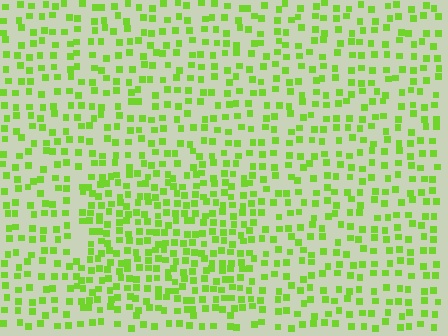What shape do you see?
I see a rectangle.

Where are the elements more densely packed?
The elements are more densely packed inside the rectangle boundary.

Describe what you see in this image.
The image contains small lime elements arranged at two different densities. A rectangle-shaped region is visible where the elements are more densely packed than the surrounding area.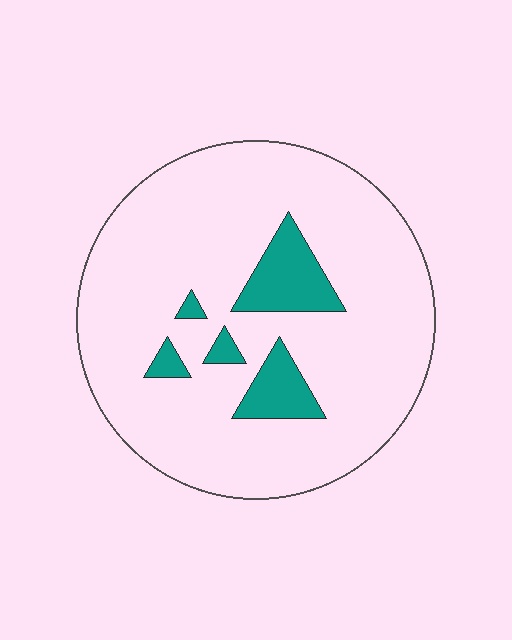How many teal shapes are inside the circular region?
5.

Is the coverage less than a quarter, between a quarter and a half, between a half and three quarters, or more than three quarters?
Less than a quarter.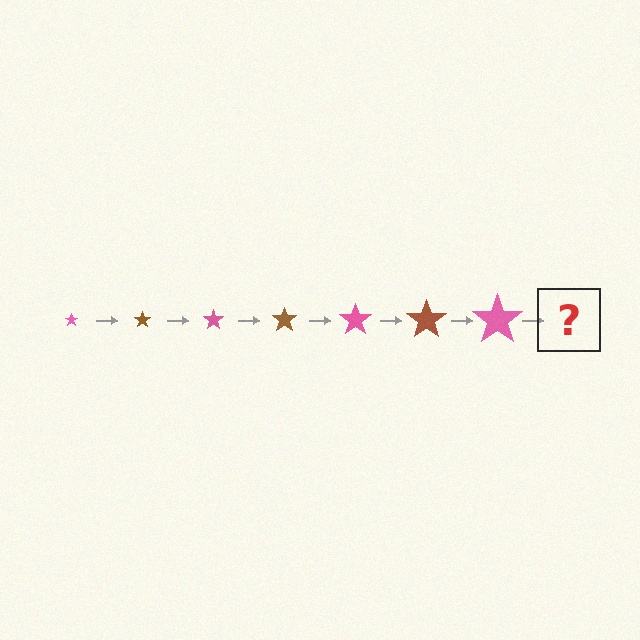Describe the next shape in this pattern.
It should be a brown star, larger than the previous one.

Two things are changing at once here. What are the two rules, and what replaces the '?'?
The two rules are that the star grows larger each step and the color cycles through pink and brown. The '?' should be a brown star, larger than the previous one.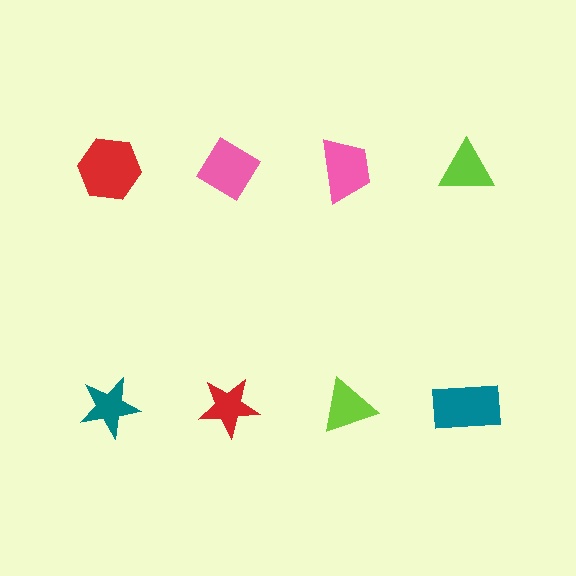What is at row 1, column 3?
A pink trapezoid.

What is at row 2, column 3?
A lime triangle.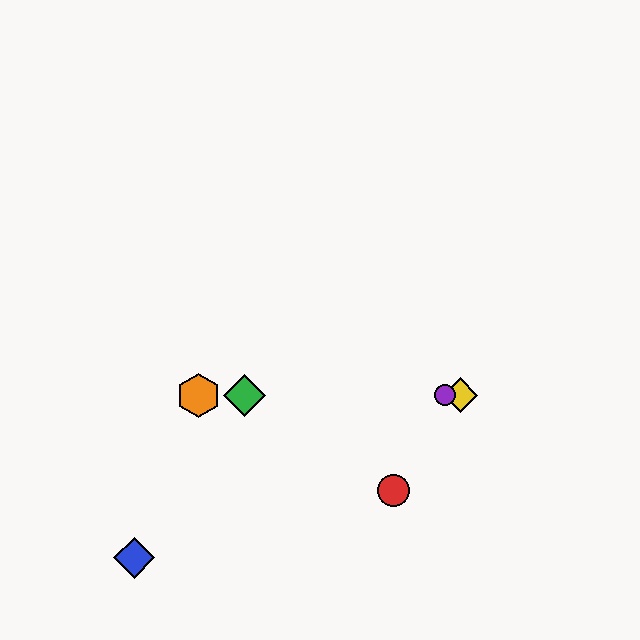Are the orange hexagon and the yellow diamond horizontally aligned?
Yes, both are at y≈395.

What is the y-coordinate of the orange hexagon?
The orange hexagon is at y≈395.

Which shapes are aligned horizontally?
The green diamond, the yellow diamond, the purple circle, the orange hexagon are aligned horizontally.